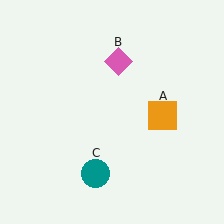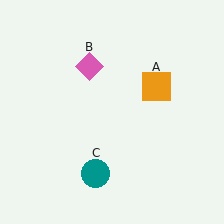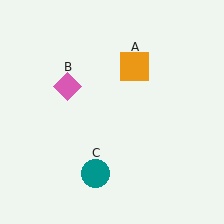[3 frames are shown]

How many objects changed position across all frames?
2 objects changed position: orange square (object A), pink diamond (object B).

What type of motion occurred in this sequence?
The orange square (object A), pink diamond (object B) rotated counterclockwise around the center of the scene.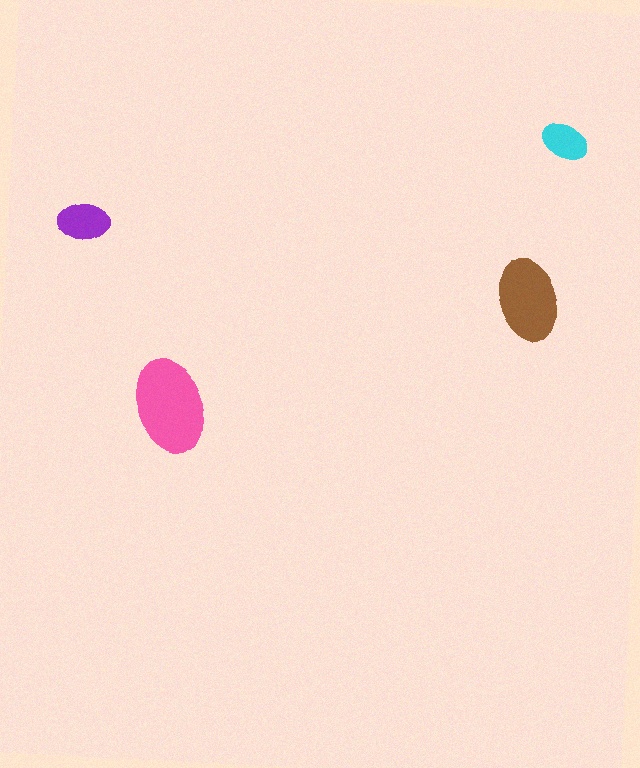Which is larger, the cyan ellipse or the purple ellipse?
The purple one.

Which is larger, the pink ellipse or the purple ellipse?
The pink one.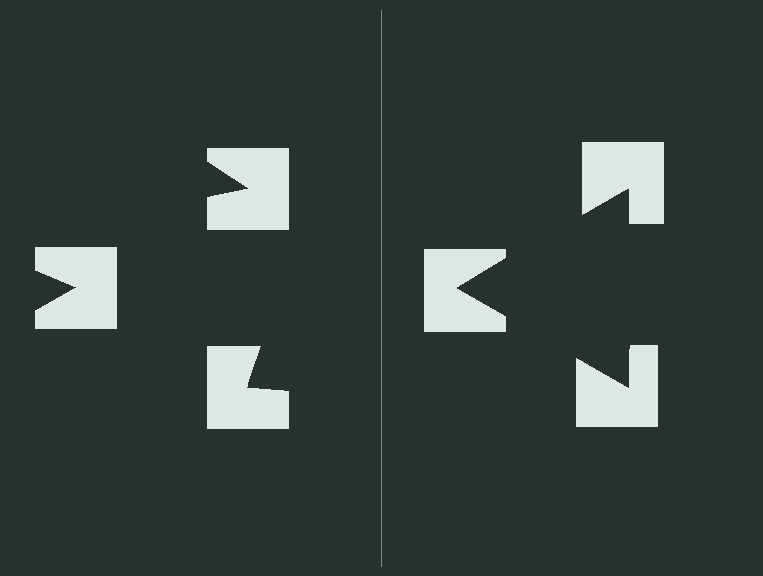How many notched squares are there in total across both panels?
6 — 3 on each side.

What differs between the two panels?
The notched squares are positioned identically on both sides; only the wedge orientations differ. On the right they align to a triangle; on the left they are misaligned.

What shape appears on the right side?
An illusory triangle.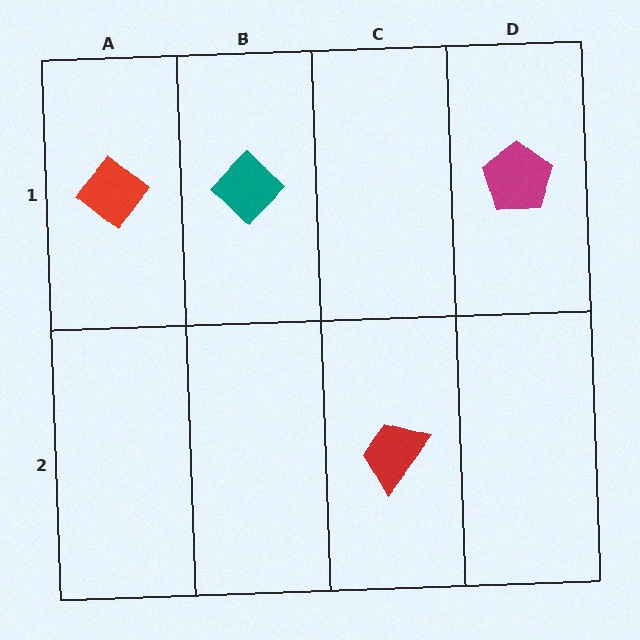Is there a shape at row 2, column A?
No, that cell is empty.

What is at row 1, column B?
A teal diamond.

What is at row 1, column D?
A magenta pentagon.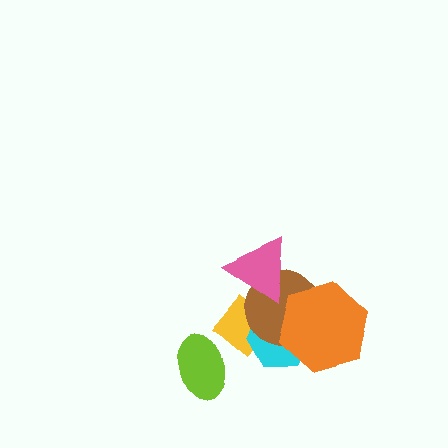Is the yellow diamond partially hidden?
Yes, it is partially covered by another shape.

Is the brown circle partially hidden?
Yes, it is partially covered by another shape.